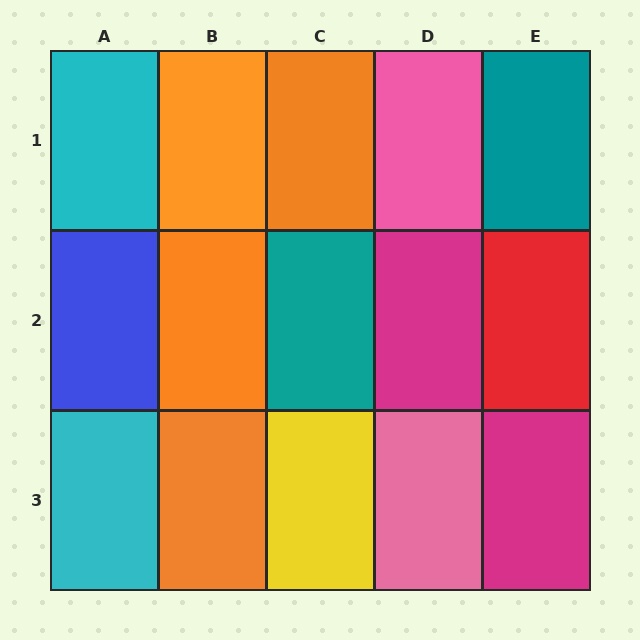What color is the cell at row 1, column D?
Pink.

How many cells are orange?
4 cells are orange.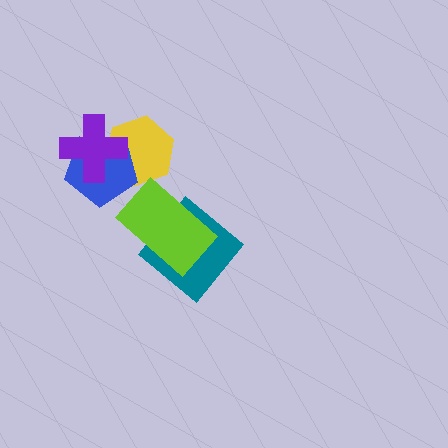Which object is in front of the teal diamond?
The lime rectangle is in front of the teal diamond.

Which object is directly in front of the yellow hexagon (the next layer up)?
The blue pentagon is directly in front of the yellow hexagon.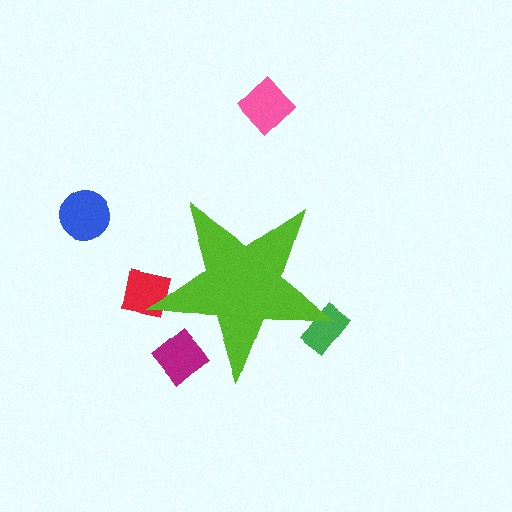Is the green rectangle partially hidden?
Yes, the green rectangle is partially hidden behind the lime star.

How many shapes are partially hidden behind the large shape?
3 shapes are partially hidden.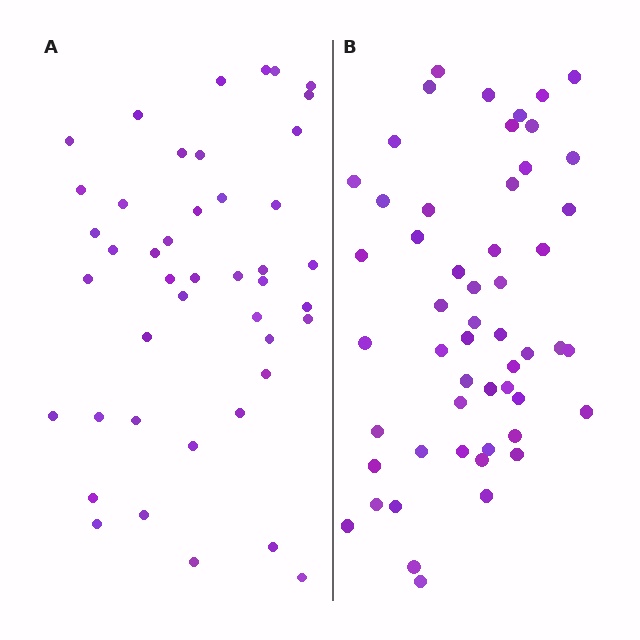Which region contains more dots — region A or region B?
Region B (the right region) has more dots.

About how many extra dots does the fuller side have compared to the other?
Region B has roughly 8 or so more dots than region A.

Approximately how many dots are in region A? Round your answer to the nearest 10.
About 40 dots. (The exact count is 44, which rounds to 40.)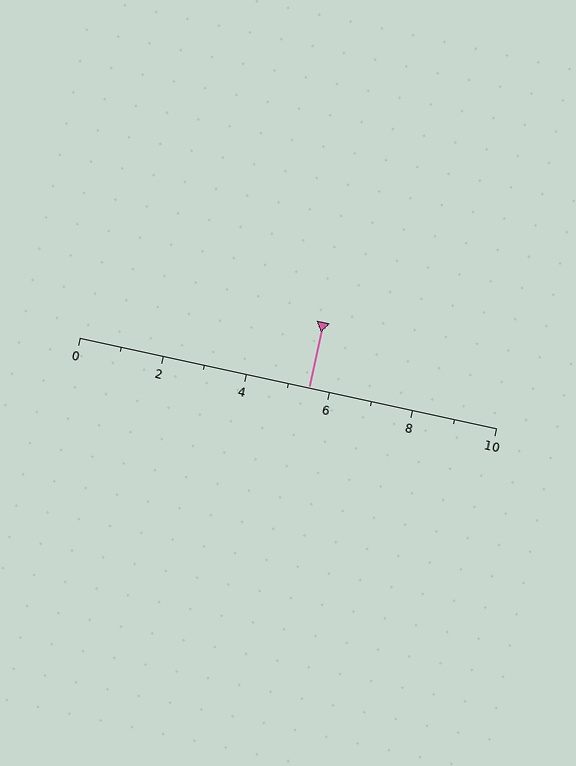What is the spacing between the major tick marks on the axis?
The major ticks are spaced 2 apart.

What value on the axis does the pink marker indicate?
The marker indicates approximately 5.5.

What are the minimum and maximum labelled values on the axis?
The axis runs from 0 to 10.